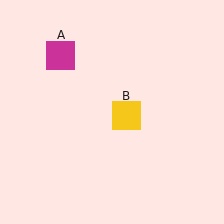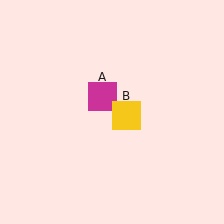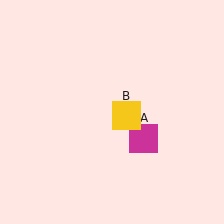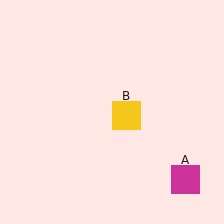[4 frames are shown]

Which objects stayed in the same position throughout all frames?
Yellow square (object B) remained stationary.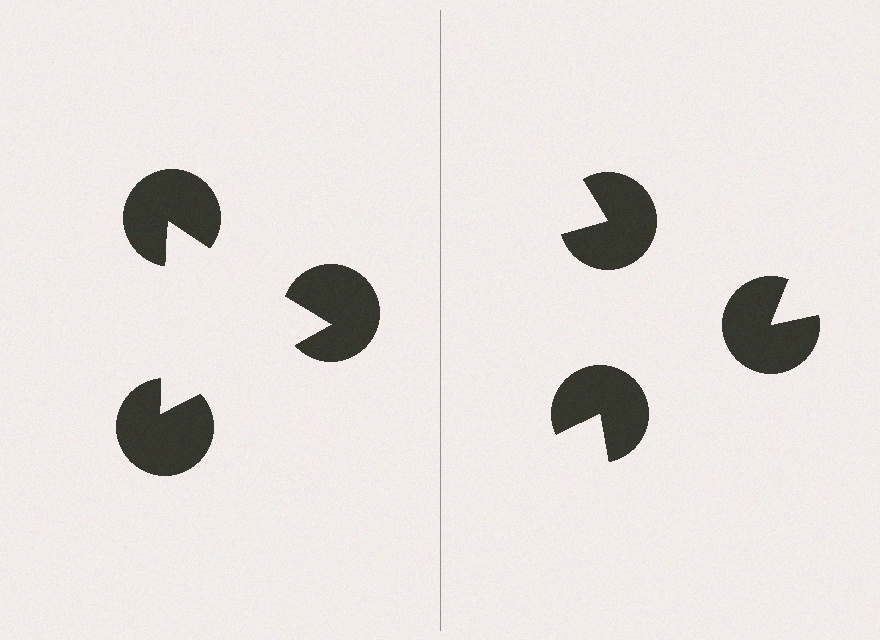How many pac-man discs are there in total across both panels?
6 — 3 on each side.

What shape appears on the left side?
An illusory triangle.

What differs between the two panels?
The pac-man discs are positioned identically on both sides; only the wedge orientations differ. On the left they align to a triangle; on the right they are misaligned.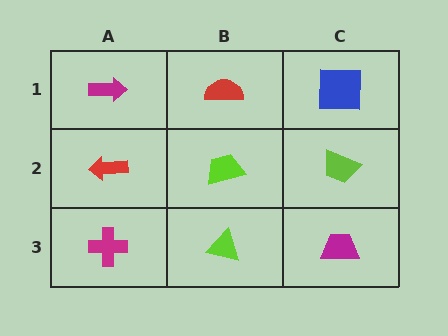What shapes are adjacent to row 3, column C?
A lime trapezoid (row 2, column C), a lime triangle (row 3, column B).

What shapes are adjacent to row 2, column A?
A magenta arrow (row 1, column A), a magenta cross (row 3, column A), a lime trapezoid (row 2, column B).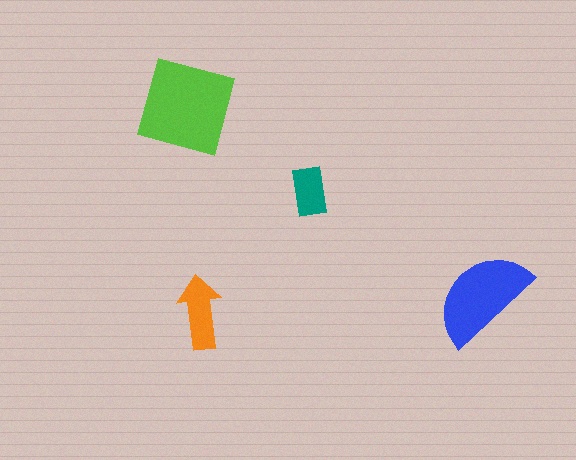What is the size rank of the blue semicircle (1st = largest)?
2nd.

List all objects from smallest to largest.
The teal rectangle, the orange arrow, the blue semicircle, the lime square.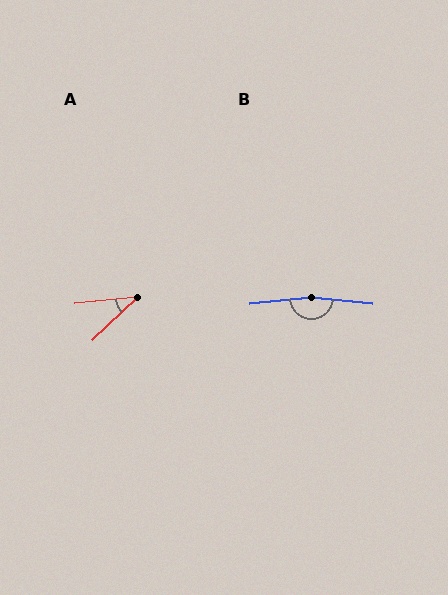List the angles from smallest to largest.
A (38°), B (169°).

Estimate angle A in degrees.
Approximately 38 degrees.